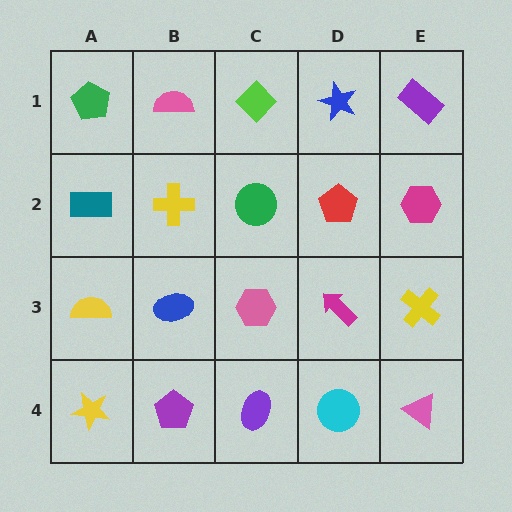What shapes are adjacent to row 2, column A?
A green pentagon (row 1, column A), a yellow semicircle (row 3, column A), a yellow cross (row 2, column B).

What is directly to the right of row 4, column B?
A purple ellipse.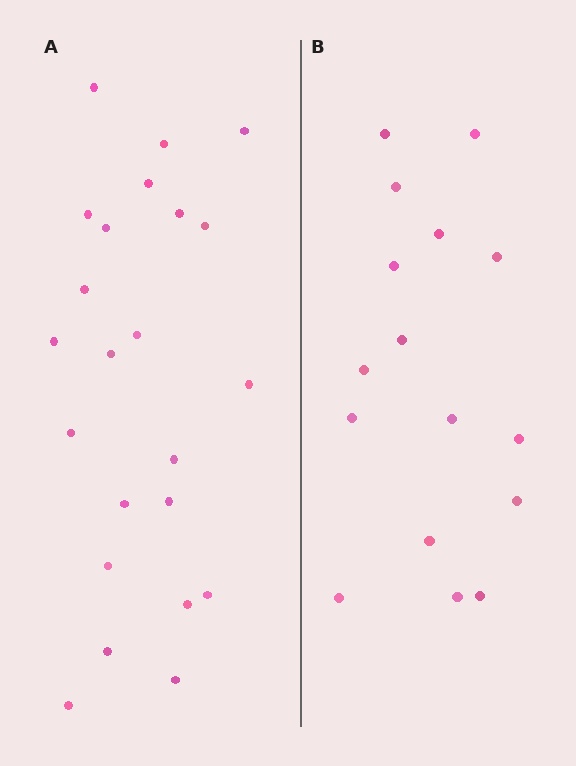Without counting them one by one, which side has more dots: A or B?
Region A (the left region) has more dots.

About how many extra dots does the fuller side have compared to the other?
Region A has roughly 8 or so more dots than region B.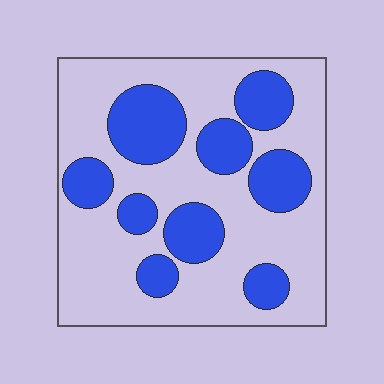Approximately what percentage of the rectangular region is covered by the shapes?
Approximately 30%.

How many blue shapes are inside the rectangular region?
9.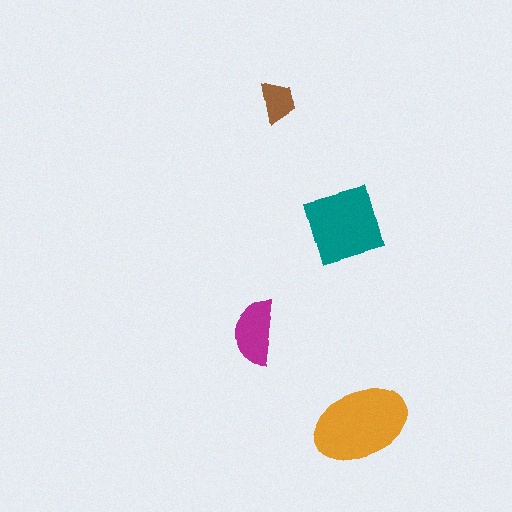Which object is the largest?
The orange ellipse.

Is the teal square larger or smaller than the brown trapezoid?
Larger.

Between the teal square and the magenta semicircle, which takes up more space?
The teal square.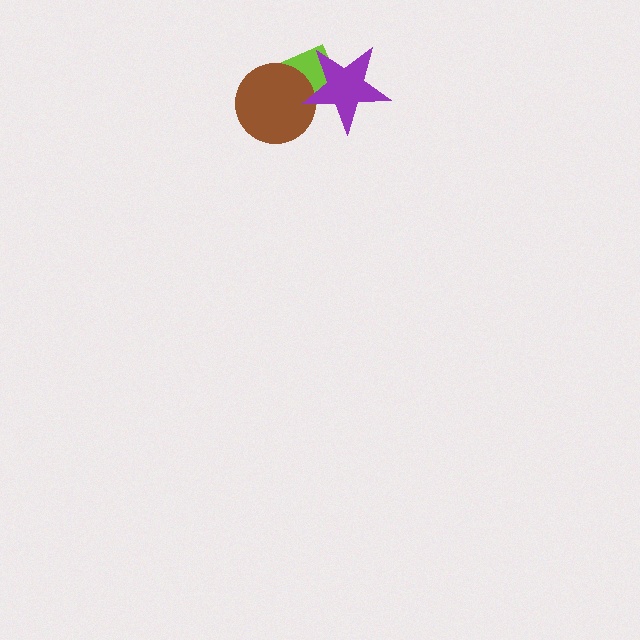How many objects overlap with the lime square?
2 objects overlap with the lime square.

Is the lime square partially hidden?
Yes, it is partially covered by another shape.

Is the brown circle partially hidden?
Yes, it is partially covered by another shape.